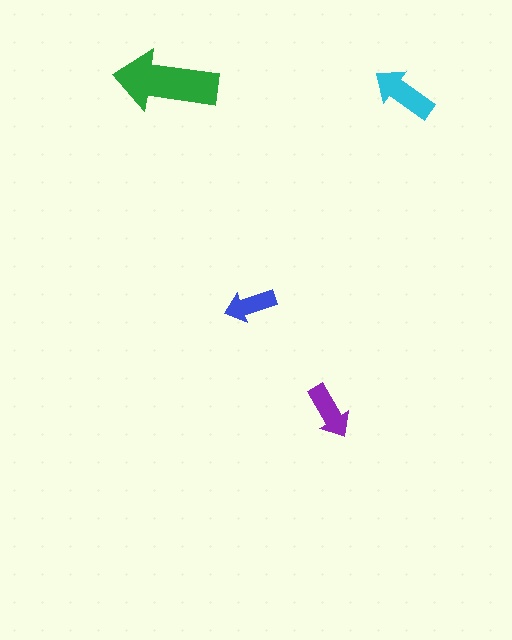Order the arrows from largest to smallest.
the green one, the cyan one, the purple one, the blue one.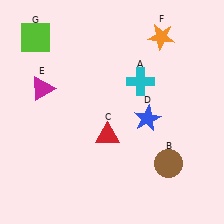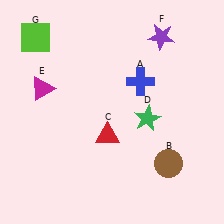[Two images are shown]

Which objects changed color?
A changed from cyan to blue. D changed from blue to green. F changed from orange to purple.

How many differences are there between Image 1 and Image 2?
There are 3 differences between the two images.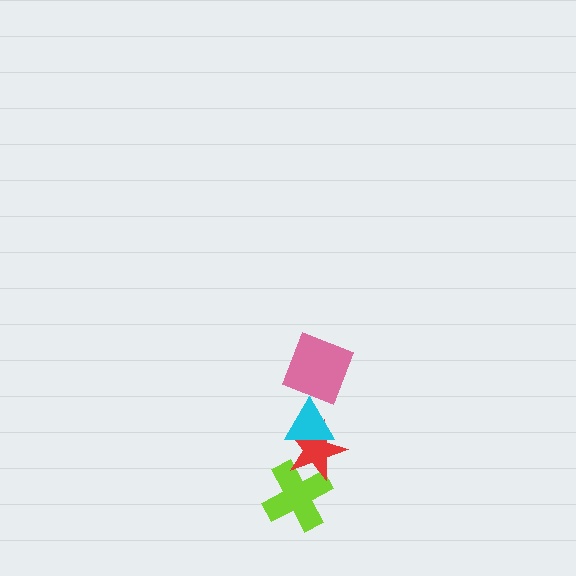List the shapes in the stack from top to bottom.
From top to bottom: the pink square, the cyan triangle, the red star, the lime cross.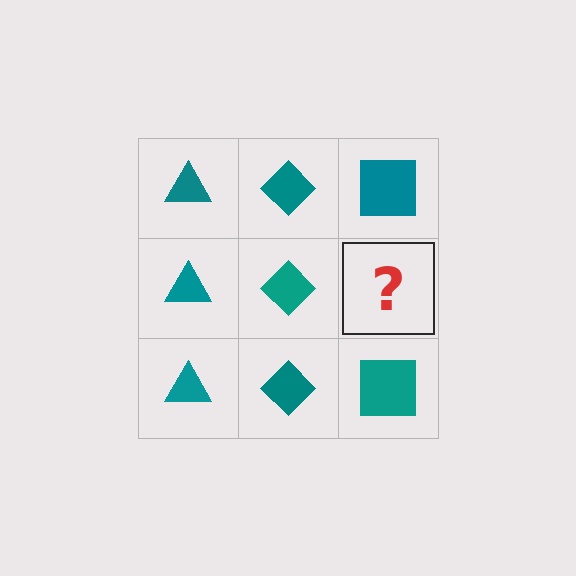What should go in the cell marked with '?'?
The missing cell should contain a teal square.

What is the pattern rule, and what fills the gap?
The rule is that each column has a consistent shape. The gap should be filled with a teal square.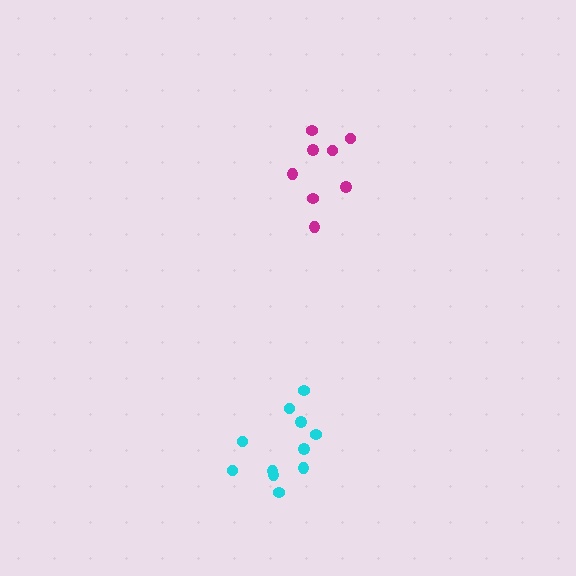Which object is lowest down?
The cyan cluster is bottommost.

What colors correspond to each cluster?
The clusters are colored: cyan, magenta.